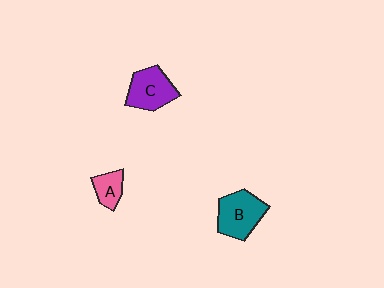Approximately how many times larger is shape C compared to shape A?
Approximately 1.8 times.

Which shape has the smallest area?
Shape A (pink).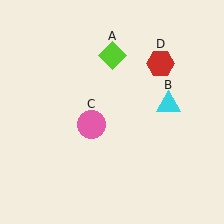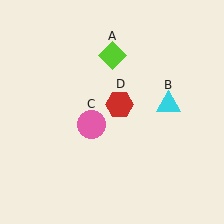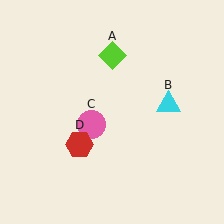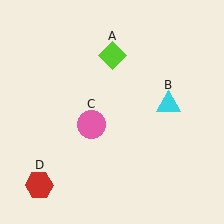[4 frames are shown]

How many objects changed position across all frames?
1 object changed position: red hexagon (object D).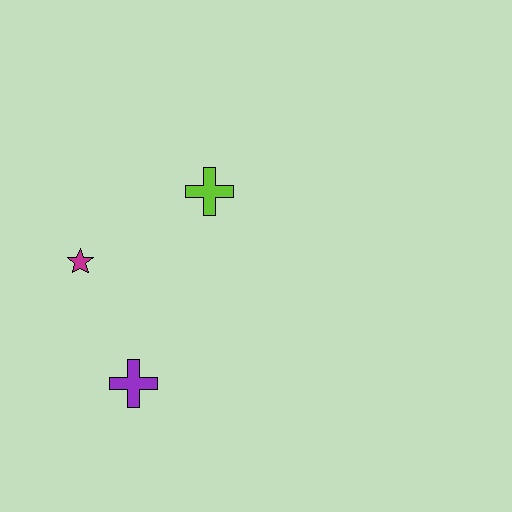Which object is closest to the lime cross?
The magenta star is closest to the lime cross.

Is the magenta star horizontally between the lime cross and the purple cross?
No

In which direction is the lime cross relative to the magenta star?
The lime cross is to the right of the magenta star.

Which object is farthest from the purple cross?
The lime cross is farthest from the purple cross.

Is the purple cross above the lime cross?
No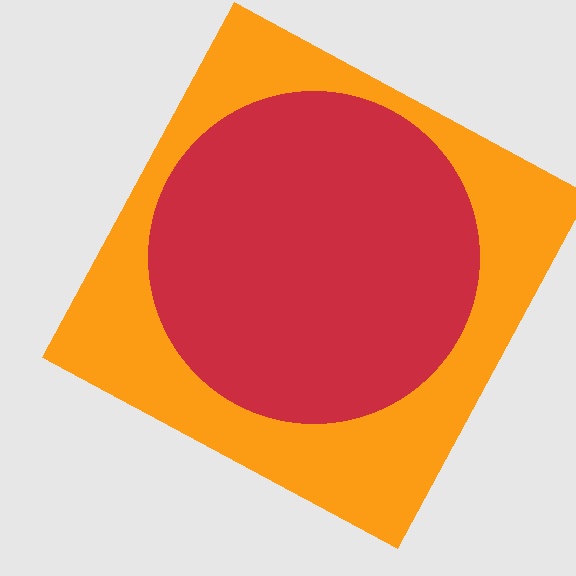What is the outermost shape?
The orange square.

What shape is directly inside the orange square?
The red circle.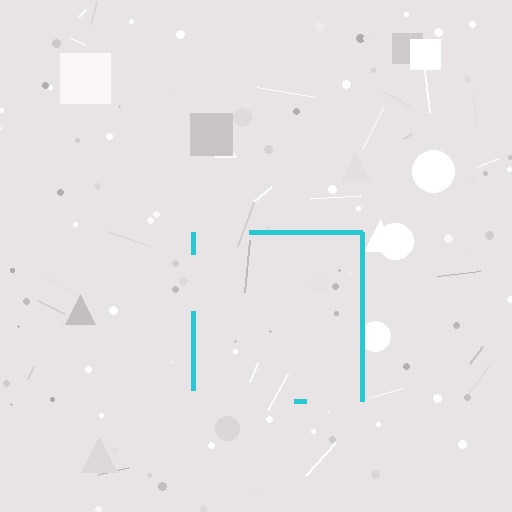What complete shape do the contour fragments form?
The contour fragments form a square.